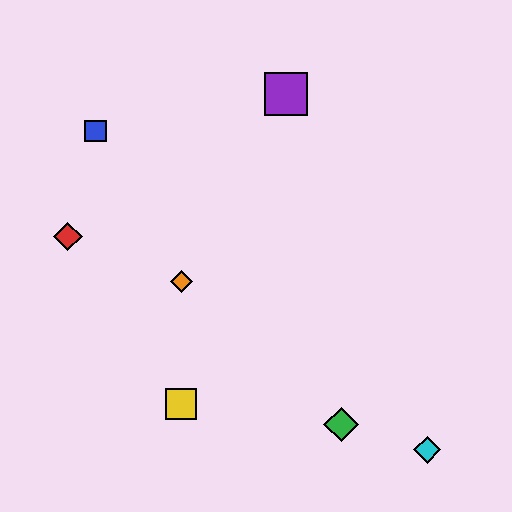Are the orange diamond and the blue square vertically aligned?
No, the orange diamond is at x≈181 and the blue square is at x≈96.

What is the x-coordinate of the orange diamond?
The orange diamond is at x≈181.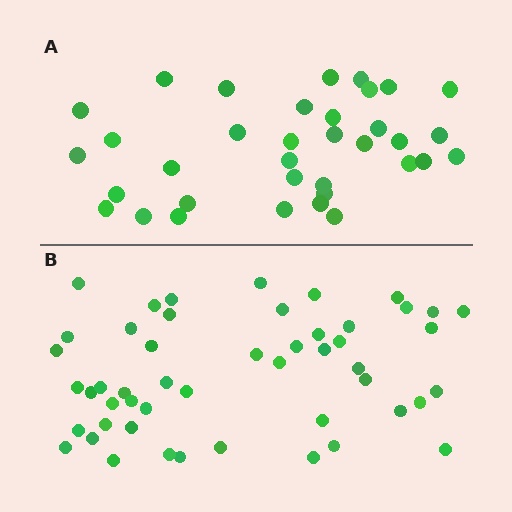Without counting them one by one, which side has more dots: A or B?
Region B (the bottom region) has more dots.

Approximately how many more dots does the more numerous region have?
Region B has approximately 15 more dots than region A.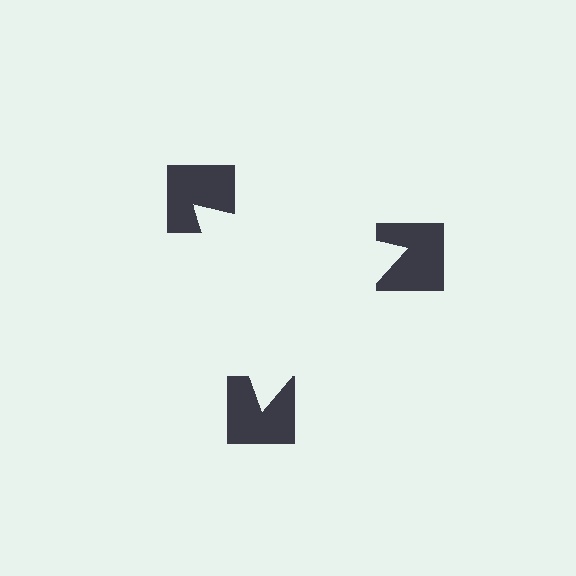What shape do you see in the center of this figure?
An illusory triangle — its edges are inferred from the aligned wedge cuts in the notched squares, not physically drawn.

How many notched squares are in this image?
There are 3 — one at each vertex of the illusory triangle.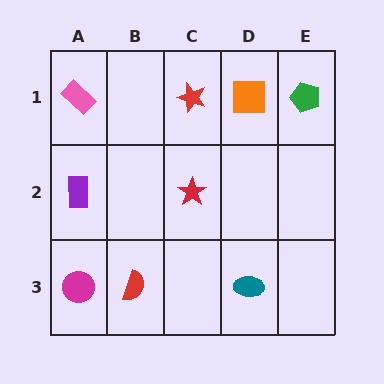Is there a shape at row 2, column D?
No, that cell is empty.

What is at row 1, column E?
A green pentagon.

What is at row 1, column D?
An orange square.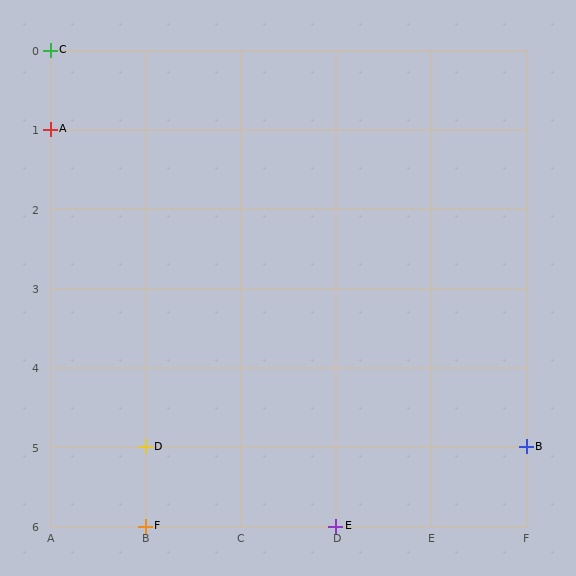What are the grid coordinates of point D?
Point D is at grid coordinates (B, 5).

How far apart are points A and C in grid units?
Points A and C are 1 row apart.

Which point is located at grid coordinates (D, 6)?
Point E is at (D, 6).